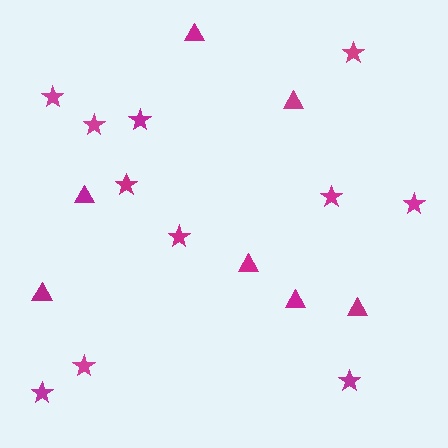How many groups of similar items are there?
There are 2 groups: one group of triangles (7) and one group of stars (11).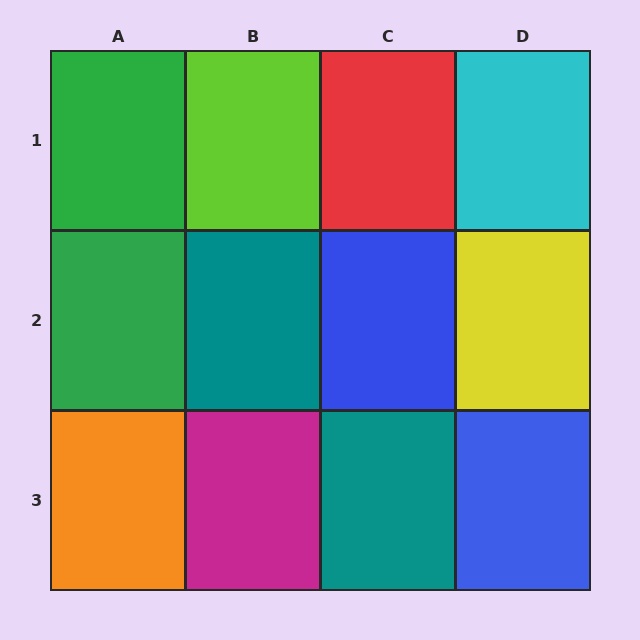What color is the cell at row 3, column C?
Teal.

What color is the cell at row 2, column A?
Green.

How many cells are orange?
1 cell is orange.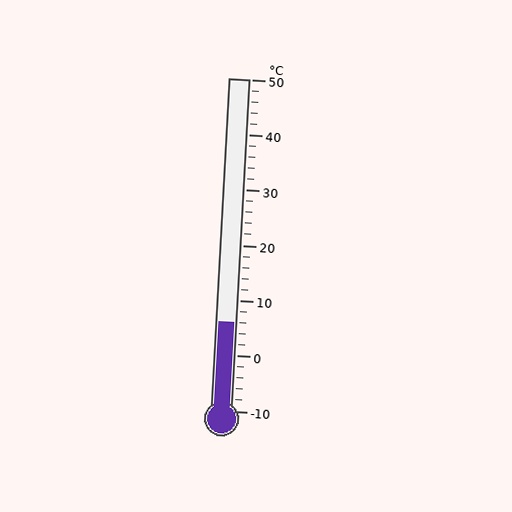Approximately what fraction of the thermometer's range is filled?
The thermometer is filled to approximately 25% of its range.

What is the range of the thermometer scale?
The thermometer scale ranges from -10°C to 50°C.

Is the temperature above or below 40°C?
The temperature is below 40°C.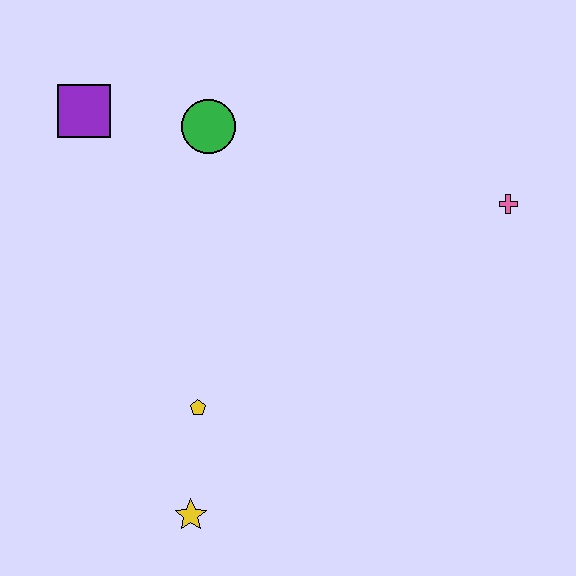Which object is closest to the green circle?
The purple square is closest to the green circle.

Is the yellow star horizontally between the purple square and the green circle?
Yes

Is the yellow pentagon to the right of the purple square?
Yes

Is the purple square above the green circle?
Yes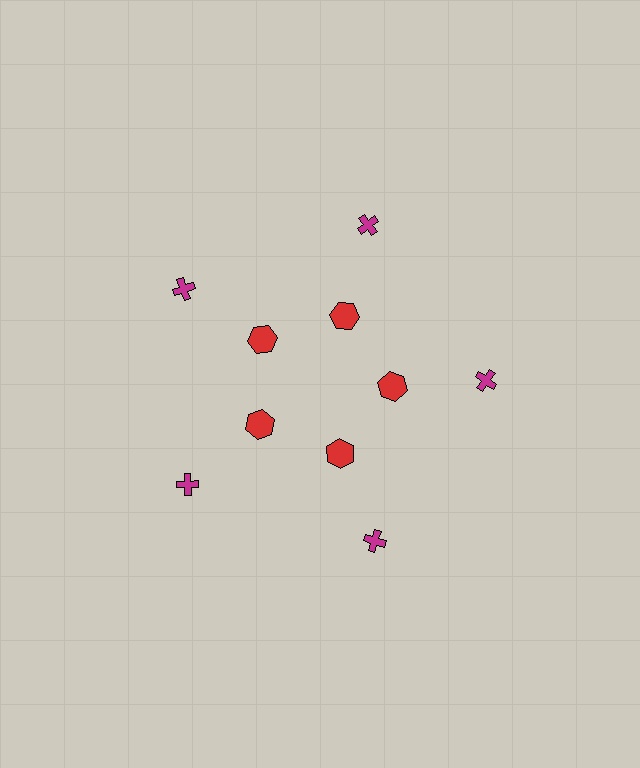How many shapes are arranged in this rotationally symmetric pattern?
There are 10 shapes, arranged in 5 groups of 2.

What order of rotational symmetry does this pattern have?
This pattern has 5-fold rotational symmetry.